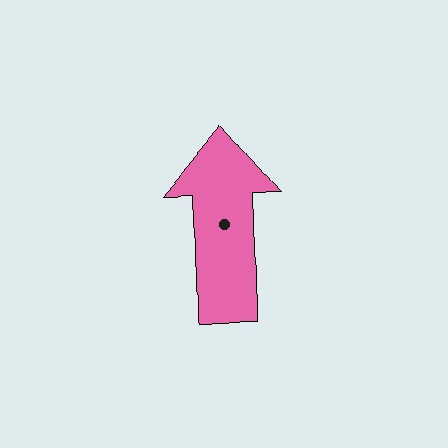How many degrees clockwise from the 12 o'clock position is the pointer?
Approximately 359 degrees.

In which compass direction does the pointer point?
North.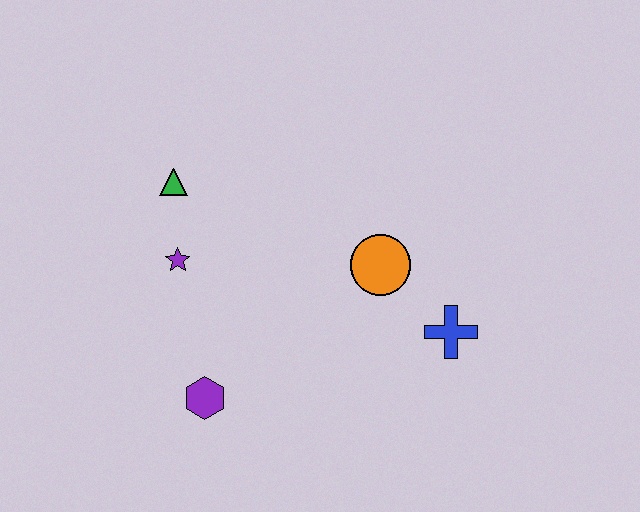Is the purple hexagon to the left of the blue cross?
Yes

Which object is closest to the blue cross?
The orange circle is closest to the blue cross.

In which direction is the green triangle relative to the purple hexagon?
The green triangle is above the purple hexagon.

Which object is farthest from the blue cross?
The green triangle is farthest from the blue cross.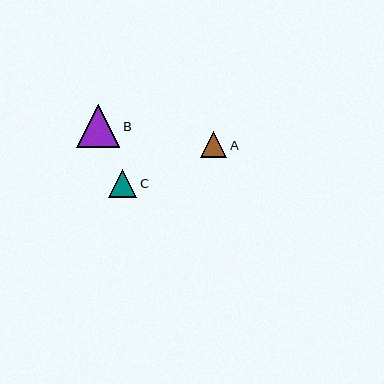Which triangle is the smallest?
Triangle A is the smallest with a size of approximately 26 pixels.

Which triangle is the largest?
Triangle B is the largest with a size of approximately 43 pixels.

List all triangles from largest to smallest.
From largest to smallest: B, C, A.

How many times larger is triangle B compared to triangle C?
Triangle B is approximately 1.5 times the size of triangle C.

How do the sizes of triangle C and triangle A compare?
Triangle C and triangle A are approximately the same size.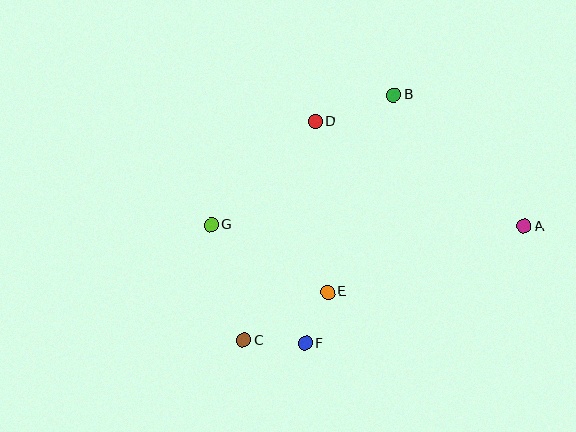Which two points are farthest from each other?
Points A and G are farthest from each other.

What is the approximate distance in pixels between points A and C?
The distance between A and C is approximately 303 pixels.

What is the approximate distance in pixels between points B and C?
The distance between B and C is approximately 288 pixels.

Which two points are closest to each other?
Points E and F are closest to each other.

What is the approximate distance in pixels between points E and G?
The distance between E and G is approximately 134 pixels.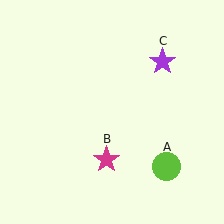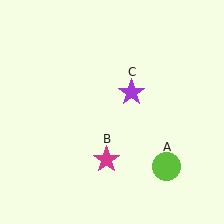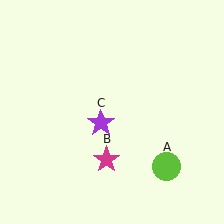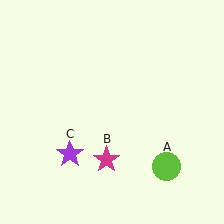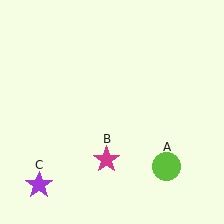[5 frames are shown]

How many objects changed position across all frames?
1 object changed position: purple star (object C).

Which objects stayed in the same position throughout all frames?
Lime circle (object A) and magenta star (object B) remained stationary.